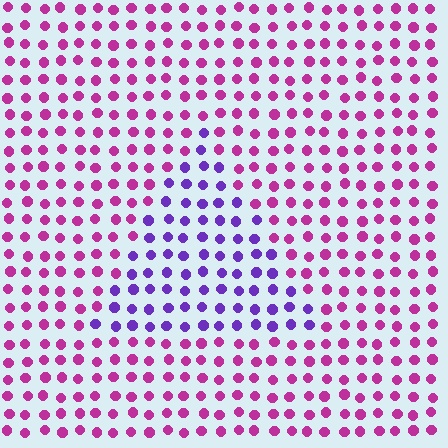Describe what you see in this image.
The image is filled with small magenta elements in a uniform arrangement. A triangle-shaped region is visible where the elements are tinted to a slightly different hue, forming a subtle color boundary.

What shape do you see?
I see a triangle.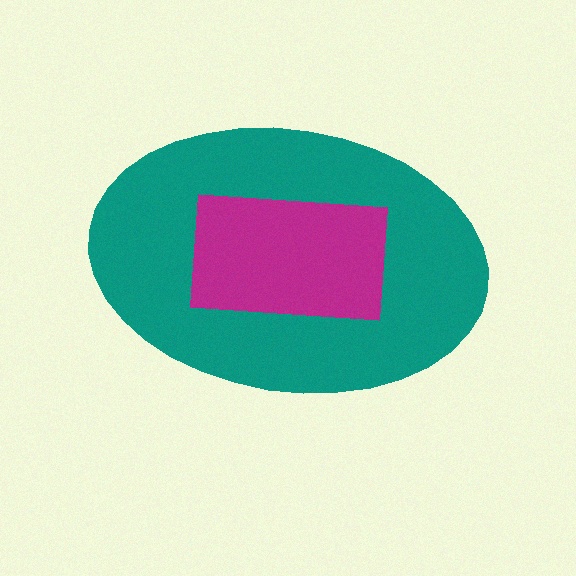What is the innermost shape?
The magenta rectangle.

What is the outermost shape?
The teal ellipse.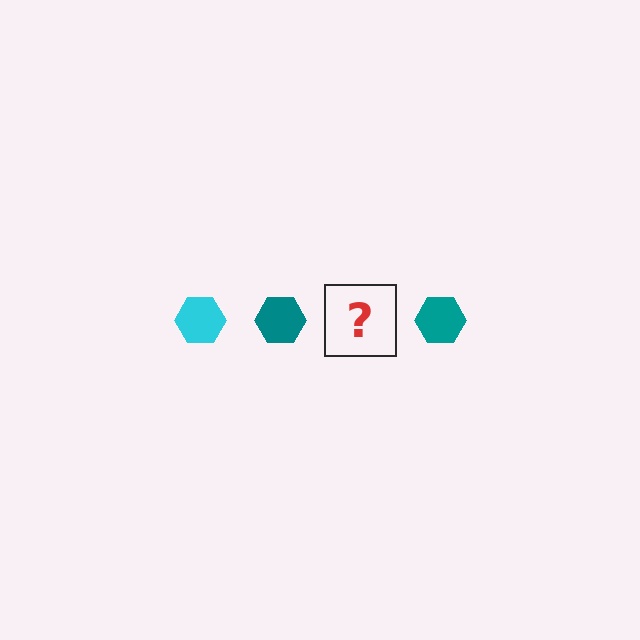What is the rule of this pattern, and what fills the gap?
The rule is that the pattern cycles through cyan, teal hexagons. The gap should be filled with a cyan hexagon.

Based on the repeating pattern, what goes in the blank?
The blank should be a cyan hexagon.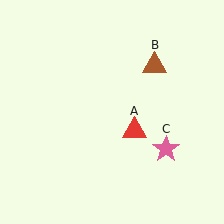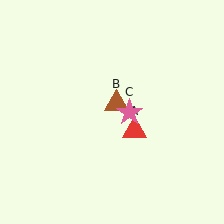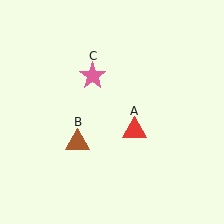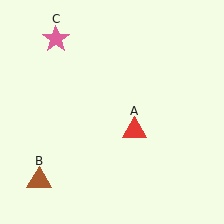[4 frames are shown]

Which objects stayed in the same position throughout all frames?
Red triangle (object A) remained stationary.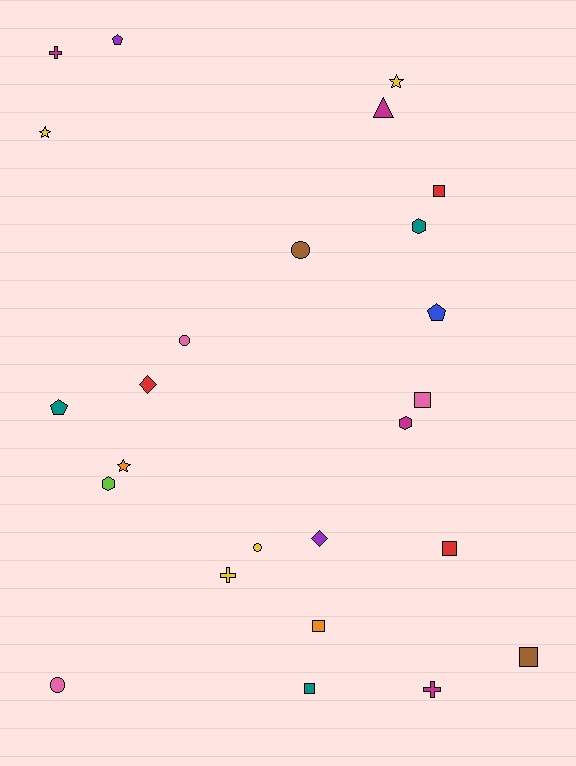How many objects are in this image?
There are 25 objects.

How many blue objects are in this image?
There is 1 blue object.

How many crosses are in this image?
There are 3 crosses.